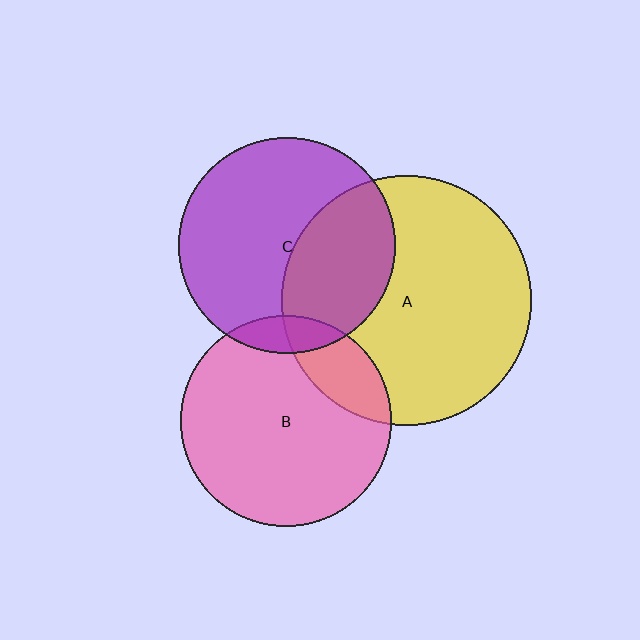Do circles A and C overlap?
Yes.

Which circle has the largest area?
Circle A (yellow).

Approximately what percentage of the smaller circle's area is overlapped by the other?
Approximately 35%.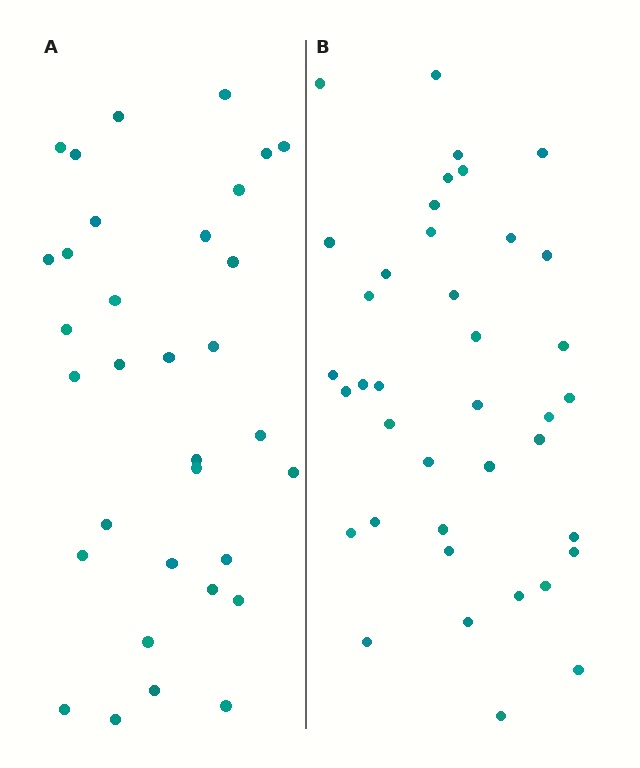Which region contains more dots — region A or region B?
Region B (the right region) has more dots.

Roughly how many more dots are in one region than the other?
Region B has about 6 more dots than region A.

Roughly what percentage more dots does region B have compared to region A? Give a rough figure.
About 20% more.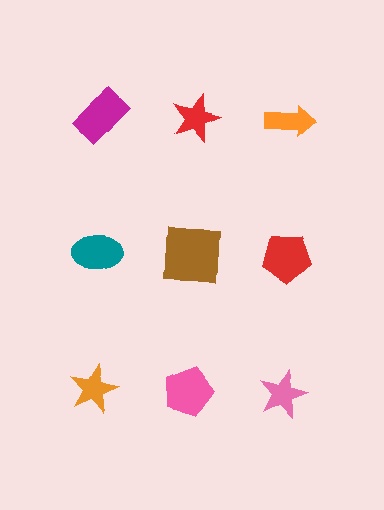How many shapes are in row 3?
3 shapes.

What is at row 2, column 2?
A brown square.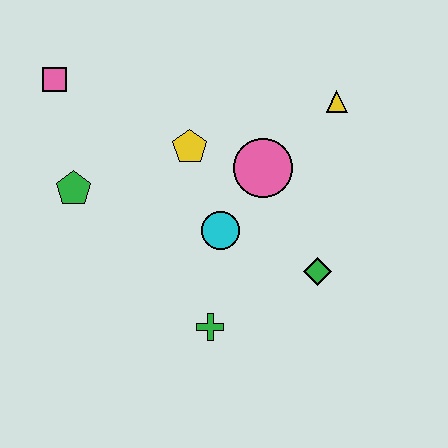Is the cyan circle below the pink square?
Yes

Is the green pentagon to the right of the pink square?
Yes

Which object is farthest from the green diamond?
The pink square is farthest from the green diamond.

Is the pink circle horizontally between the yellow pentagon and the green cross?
No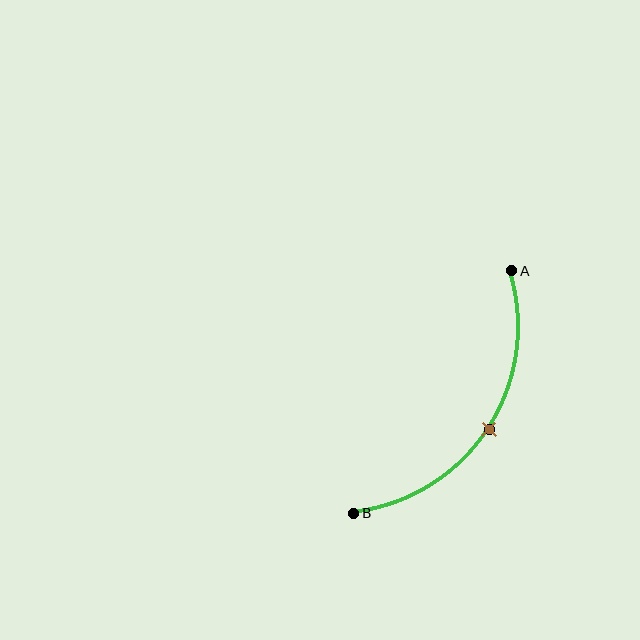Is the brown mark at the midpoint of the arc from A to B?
Yes. The brown mark lies on the arc at equal arc-length from both A and B — it is the arc midpoint.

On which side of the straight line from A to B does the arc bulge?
The arc bulges to the right of the straight line connecting A and B.